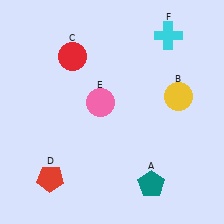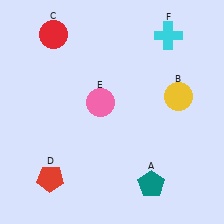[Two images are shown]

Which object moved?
The red circle (C) moved up.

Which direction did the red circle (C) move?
The red circle (C) moved up.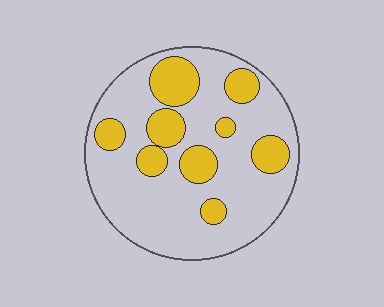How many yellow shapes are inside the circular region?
9.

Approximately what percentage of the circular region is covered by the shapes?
Approximately 25%.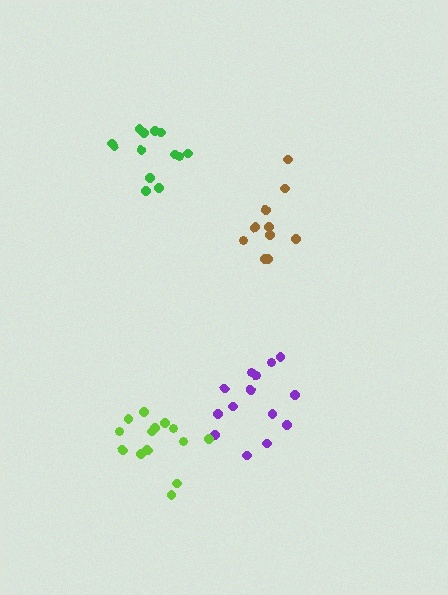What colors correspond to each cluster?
The clusters are colored: brown, purple, lime, green.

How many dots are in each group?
Group 1: 10 dots, Group 2: 14 dots, Group 3: 14 dots, Group 4: 13 dots (51 total).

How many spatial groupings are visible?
There are 4 spatial groupings.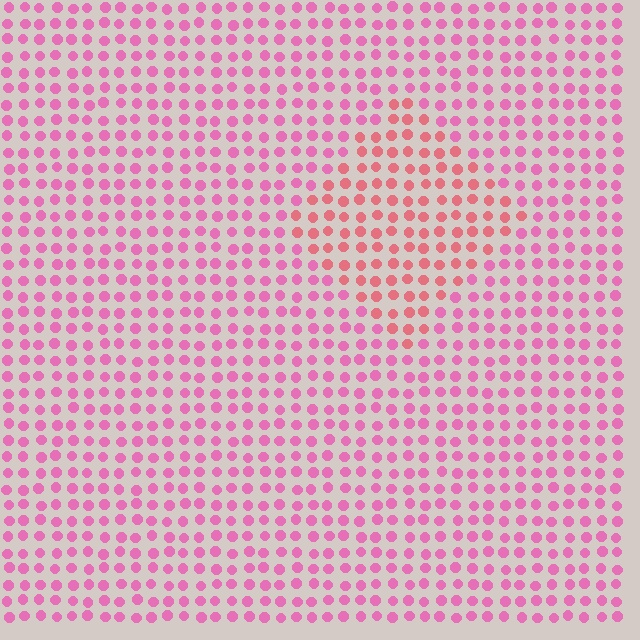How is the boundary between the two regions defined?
The boundary is defined purely by a slight shift in hue (about 28 degrees). Spacing, size, and orientation are identical on both sides.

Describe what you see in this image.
The image is filled with small pink elements in a uniform arrangement. A diamond-shaped region is visible where the elements are tinted to a slightly different hue, forming a subtle color boundary.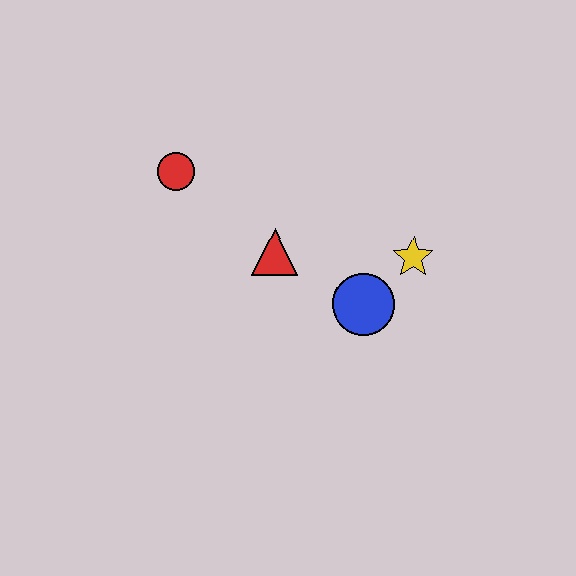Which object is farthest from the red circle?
The yellow star is farthest from the red circle.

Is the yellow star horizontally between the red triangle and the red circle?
No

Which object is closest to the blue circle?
The yellow star is closest to the blue circle.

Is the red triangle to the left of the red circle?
No